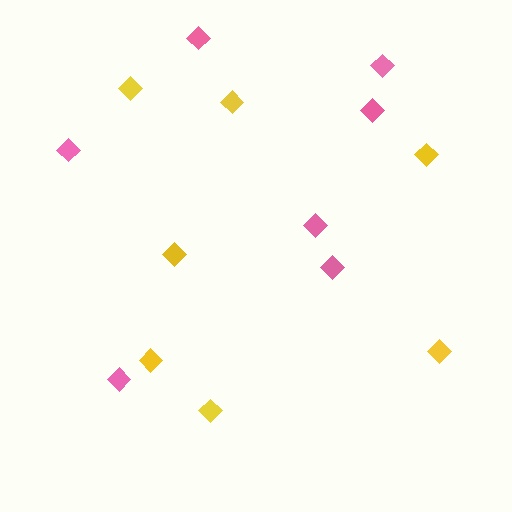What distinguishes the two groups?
There are 2 groups: one group of yellow diamonds (7) and one group of pink diamonds (7).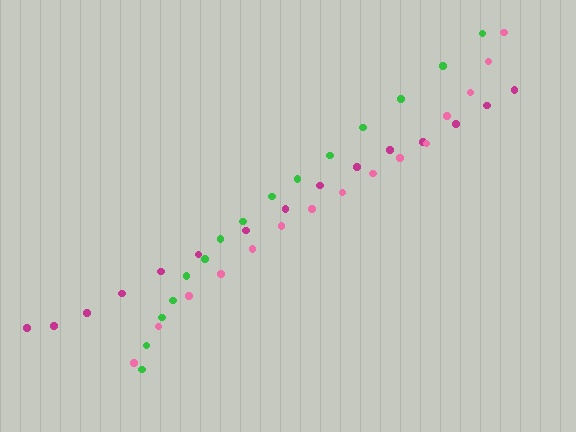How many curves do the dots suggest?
There are 3 distinct paths.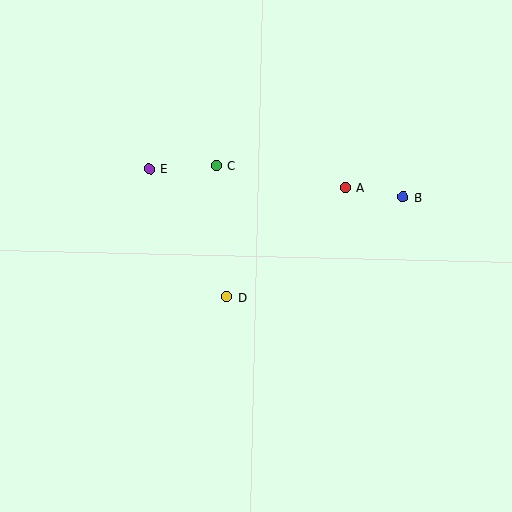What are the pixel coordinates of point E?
Point E is at (149, 169).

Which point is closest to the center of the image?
Point D at (227, 297) is closest to the center.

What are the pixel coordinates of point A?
Point A is at (345, 188).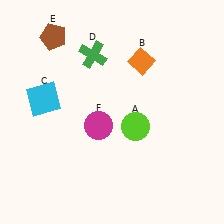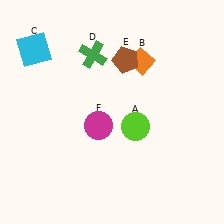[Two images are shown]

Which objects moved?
The objects that moved are: the cyan square (C), the brown pentagon (E).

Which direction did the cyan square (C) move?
The cyan square (C) moved up.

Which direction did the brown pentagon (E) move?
The brown pentagon (E) moved right.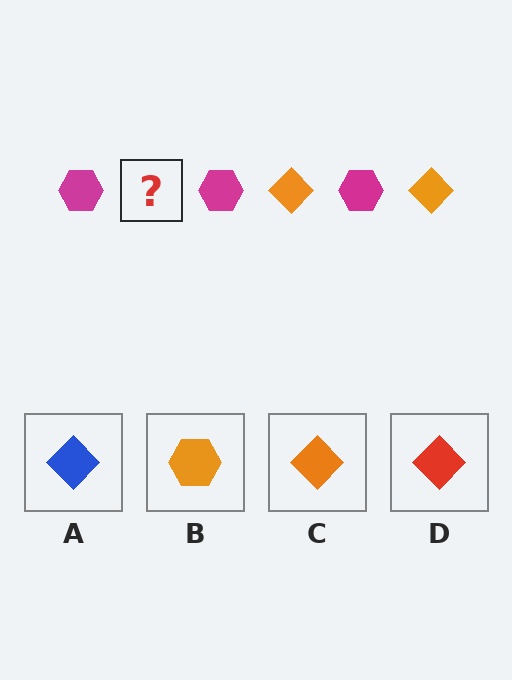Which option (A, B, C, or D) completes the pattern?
C.